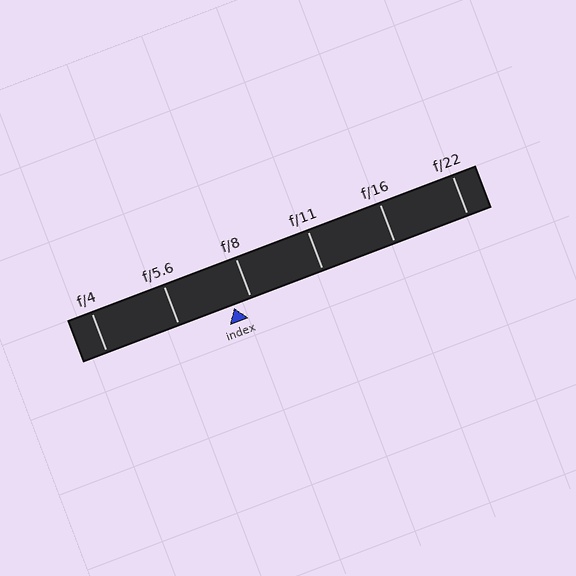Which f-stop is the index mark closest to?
The index mark is closest to f/8.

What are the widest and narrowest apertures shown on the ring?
The widest aperture shown is f/4 and the narrowest is f/22.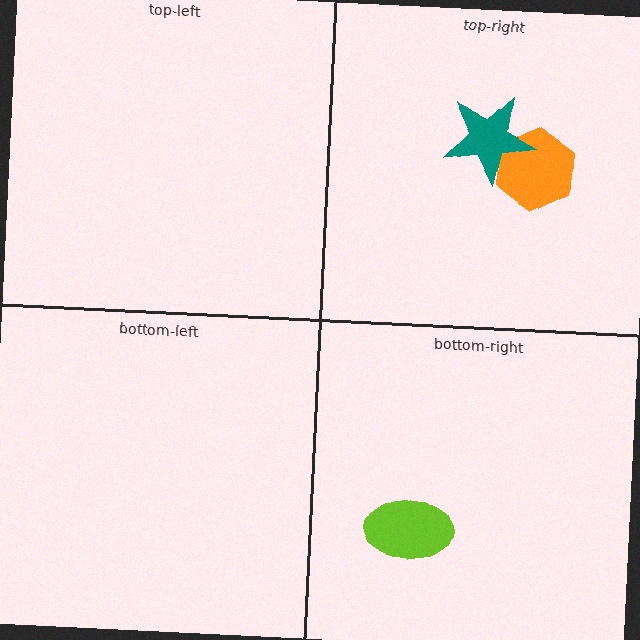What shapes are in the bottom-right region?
The lime ellipse.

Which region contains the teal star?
The top-right region.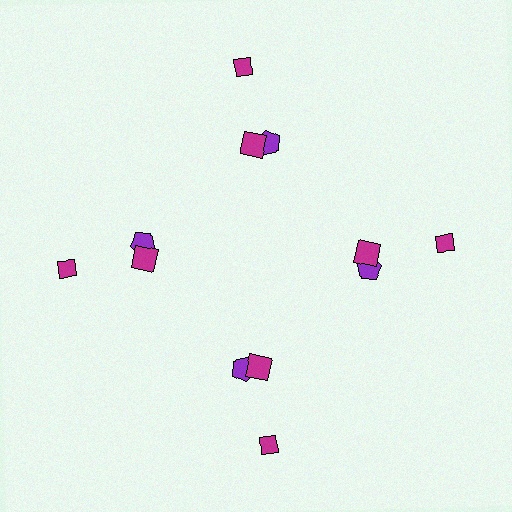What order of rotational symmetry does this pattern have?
This pattern has 4-fold rotational symmetry.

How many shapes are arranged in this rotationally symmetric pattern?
There are 12 shapes, arranged in 4 groups of 3.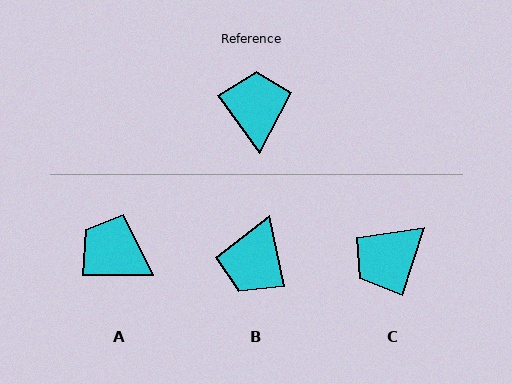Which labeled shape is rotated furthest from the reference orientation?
B, about 155 degrees away.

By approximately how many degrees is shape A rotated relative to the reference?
Approximately 54 degrees counter-clockwise.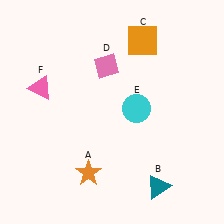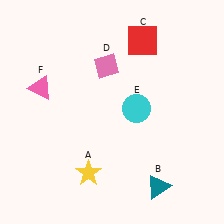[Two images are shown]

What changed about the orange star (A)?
In Image 1, A is orange. In Image 2, it changed to yellow.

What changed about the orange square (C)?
In Image 1, C is orange. In Image 2, it changed to red.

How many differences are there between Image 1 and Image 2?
There are 2 differences between the two images.